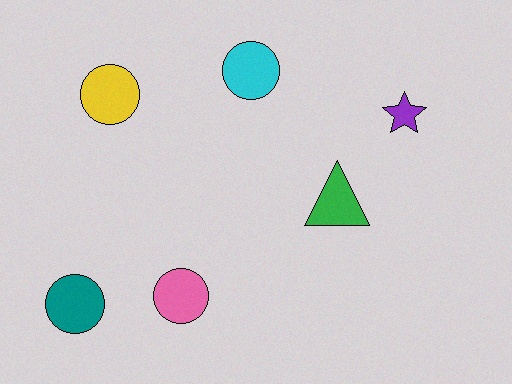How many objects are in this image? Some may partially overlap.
There are 6 objects.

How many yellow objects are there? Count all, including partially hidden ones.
There is 1 yellow object.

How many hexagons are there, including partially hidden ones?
There are no hexagons.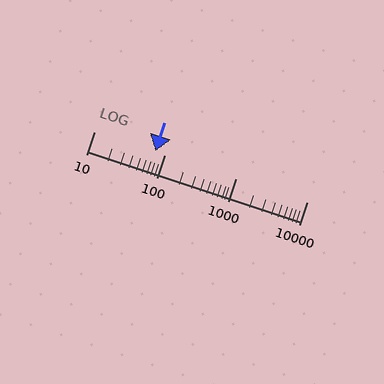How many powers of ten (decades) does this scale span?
The scale spans 3 decades, from 10 to 10000.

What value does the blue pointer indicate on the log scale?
The pointer indicates approximately 73.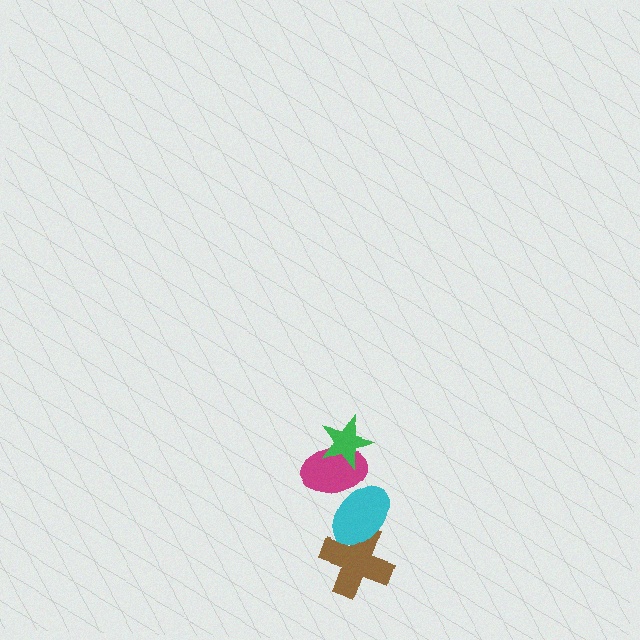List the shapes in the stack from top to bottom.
From top to bottom: the green star, the magenta ellipse, the cyan ellipse, the brown cross.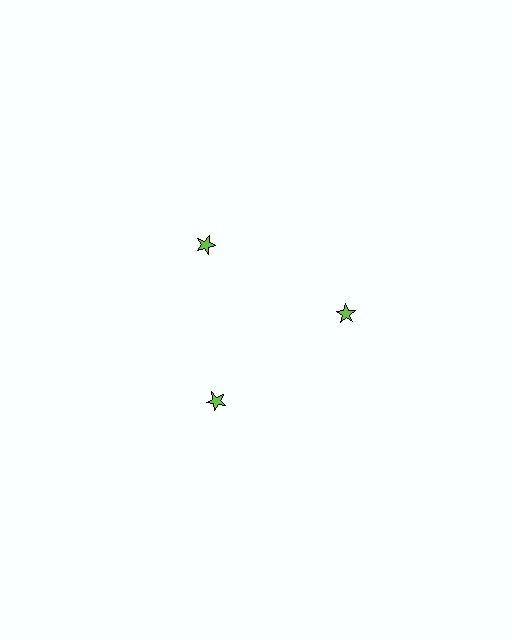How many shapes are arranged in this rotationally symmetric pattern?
There are 3 shapes, arranged in 3 groups of 1.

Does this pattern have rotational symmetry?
Yes, this pattern has 3-fold rotational symmetry. It looks the same after rotating 120 degrees around the center.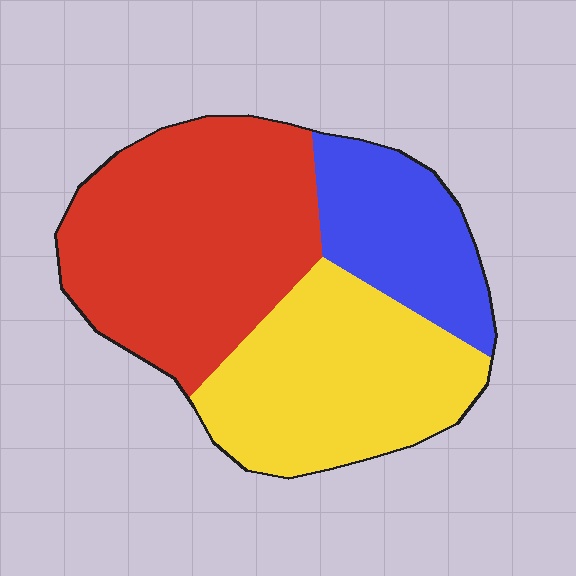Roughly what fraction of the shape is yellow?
Yellow takes up about one third (1/3) of the shape.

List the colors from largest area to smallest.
From largest to smallest: red, yellow, blue.